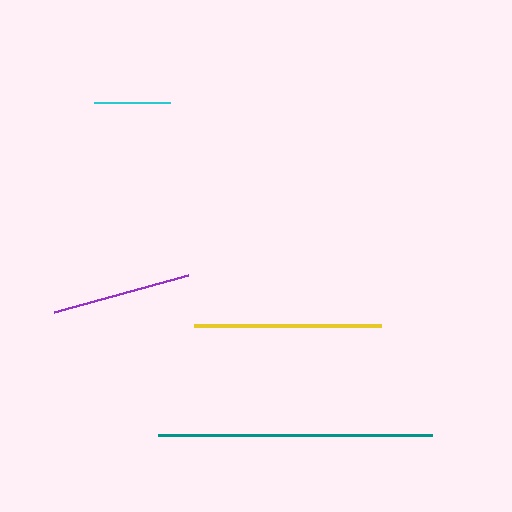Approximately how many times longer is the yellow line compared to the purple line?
The yellow line is approximately 1.3 times the length of the purple line.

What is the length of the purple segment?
The purple segment is approximately 139 pixels long.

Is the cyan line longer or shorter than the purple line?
The purple line is longer than the cyan line.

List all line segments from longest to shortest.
From longest to shortest: teal, yellow, purple, cyan.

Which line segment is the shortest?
The cyan line is the shortest at approximately 76 pixels.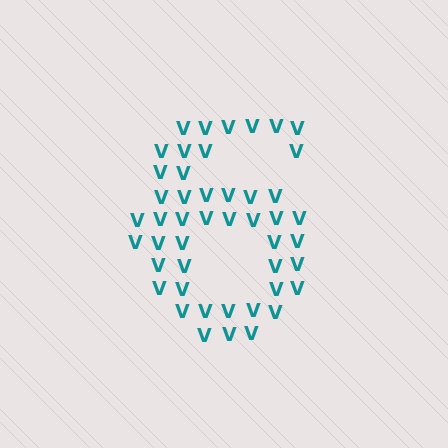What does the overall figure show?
The overall figure shows the digit 6.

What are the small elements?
The small elements are letter V's.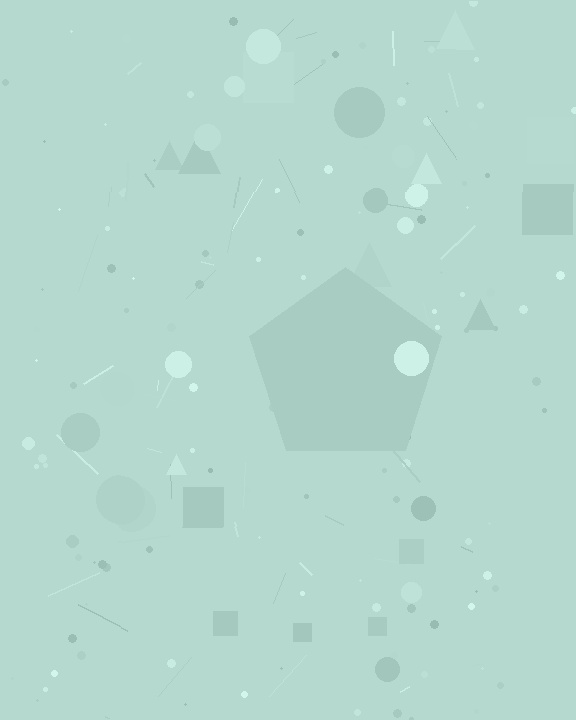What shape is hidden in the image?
A pentagon is hidden in the image.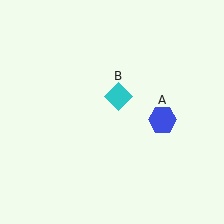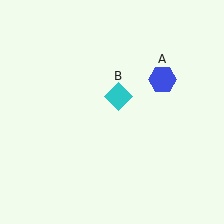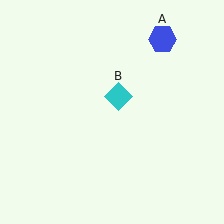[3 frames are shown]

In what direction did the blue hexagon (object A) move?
The blue hexagon (object A) moved up.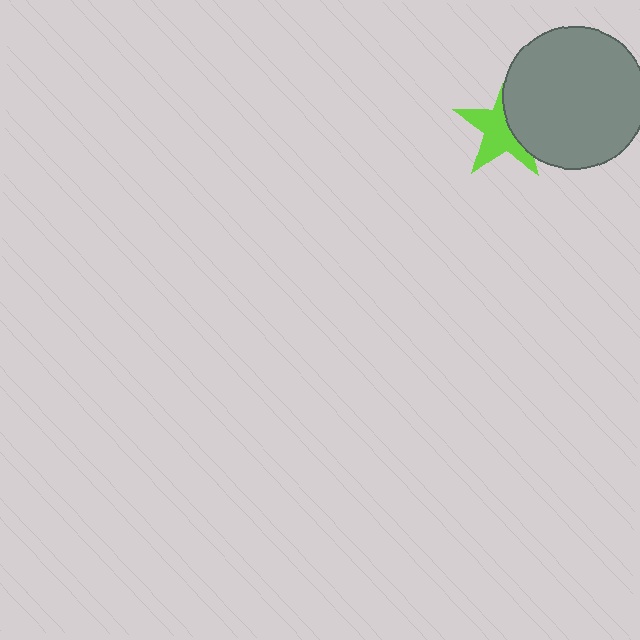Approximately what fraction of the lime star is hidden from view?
Roughly 41% of the lime star is hidden behind the gray circle.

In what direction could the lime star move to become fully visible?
The lime star could move left. That would shift it out from behind the gray circle entirely.